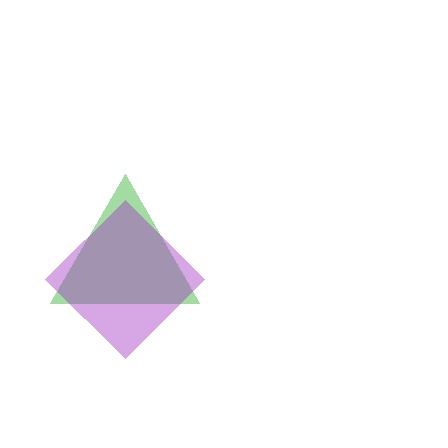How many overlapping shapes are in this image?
There are 2 overlapping shapes in the image.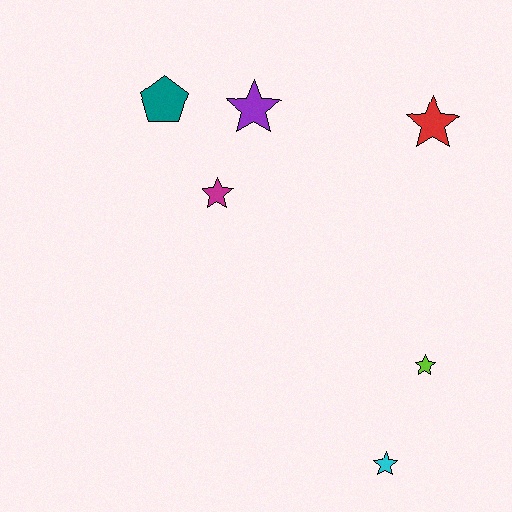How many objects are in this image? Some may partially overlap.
There are 6 objects.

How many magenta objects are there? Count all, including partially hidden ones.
There is 1 magenta object.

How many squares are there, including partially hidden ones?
There are no squares.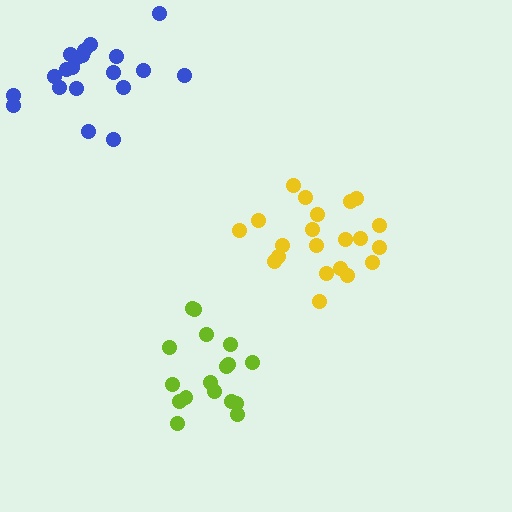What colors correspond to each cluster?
The clusters are colored: yellow, blue, lime.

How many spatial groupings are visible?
There are 3 spatial groupings.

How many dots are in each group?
Group 1: 21 dots, Group 2: 20 dots, Group 3: 17 dots (58 total).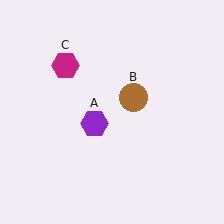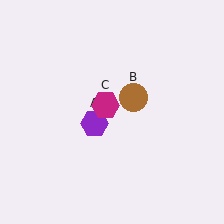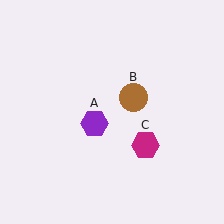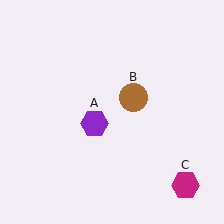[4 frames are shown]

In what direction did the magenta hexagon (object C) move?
The magenta hexagon (object C) moved down and to the right.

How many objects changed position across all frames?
1 object changed position: magenta hexagon (object C).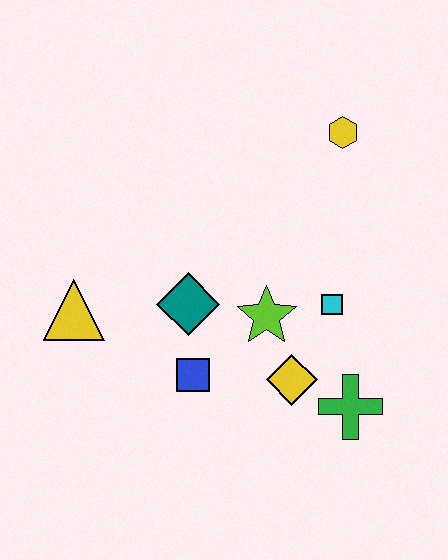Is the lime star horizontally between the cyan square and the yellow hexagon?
No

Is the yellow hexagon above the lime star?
Yes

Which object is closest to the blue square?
The teal diamond is closest to the blue square.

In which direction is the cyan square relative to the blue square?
The cyan square is to the right of the blue square.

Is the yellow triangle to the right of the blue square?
No